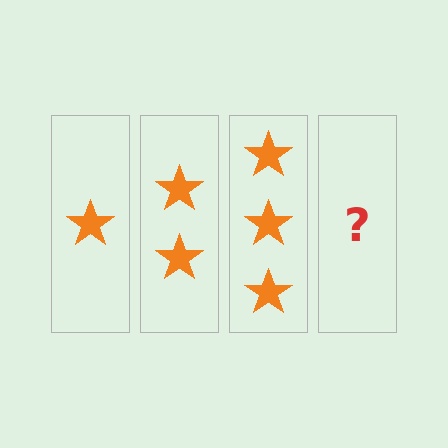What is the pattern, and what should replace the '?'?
The pattern is that each step adds one more star. The '?' should be 4 stars.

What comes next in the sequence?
The next element should be 4 stars.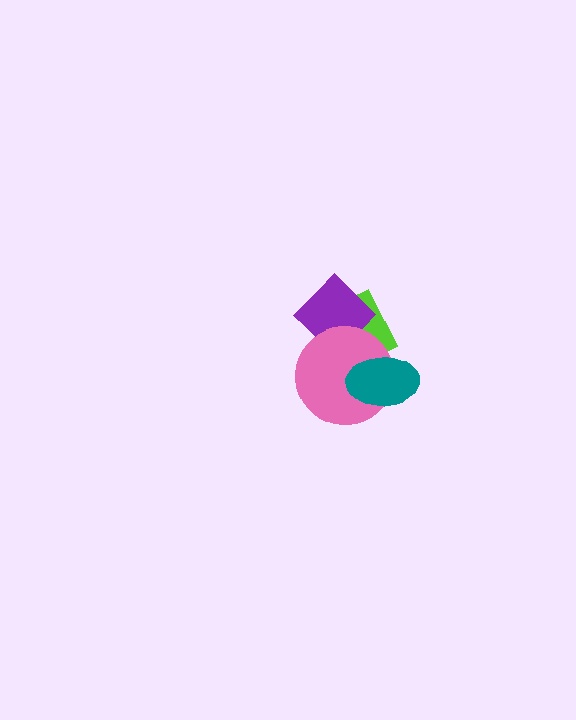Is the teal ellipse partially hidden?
No, no other shape covers it.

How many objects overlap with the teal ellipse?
2 objects overlap with the teal ellipse.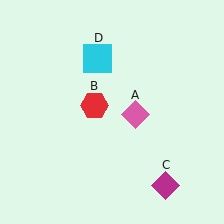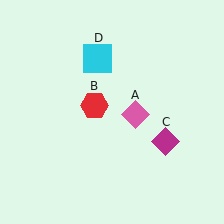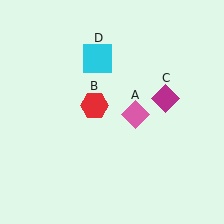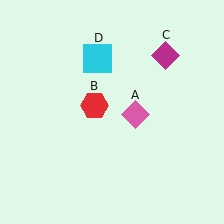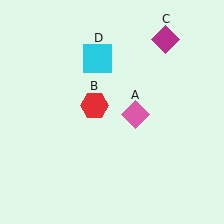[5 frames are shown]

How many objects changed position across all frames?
1 object changed position: magenta diamond (object C).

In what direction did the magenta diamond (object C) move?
The magenta diamond (object C) moved up.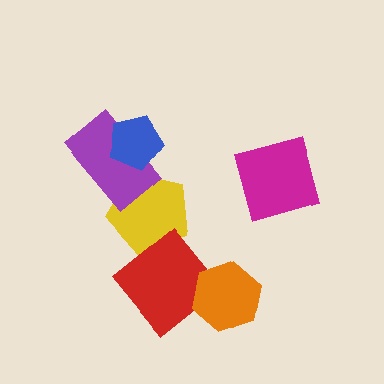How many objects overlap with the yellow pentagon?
2 objects overlap with the yellow pentagon.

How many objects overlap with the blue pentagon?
1 object overlaps with the blue pentagon.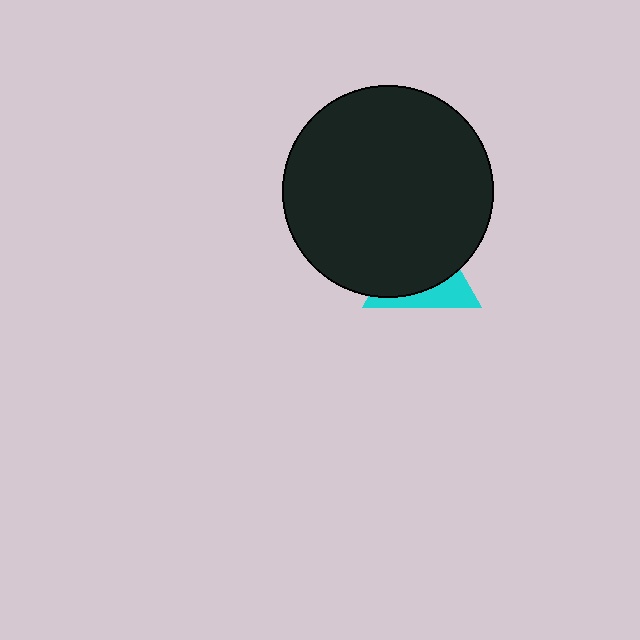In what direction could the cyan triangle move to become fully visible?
The cyan triangle could move down. That would shift it out from behind the black circle entirely.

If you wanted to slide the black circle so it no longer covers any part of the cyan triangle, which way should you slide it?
Slide it up — that is the most direct way to separate the two shapes.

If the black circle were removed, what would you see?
You would see the complete cyan triangle.